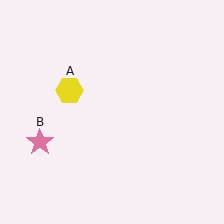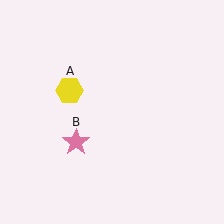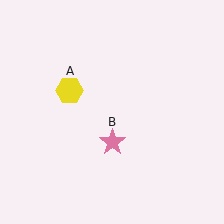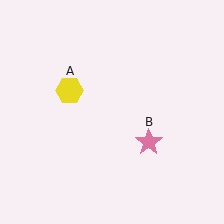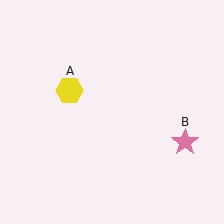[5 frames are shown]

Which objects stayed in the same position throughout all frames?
Yellow hexagon (object A) remained stationary.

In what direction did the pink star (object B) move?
The pink star (object B) moved right.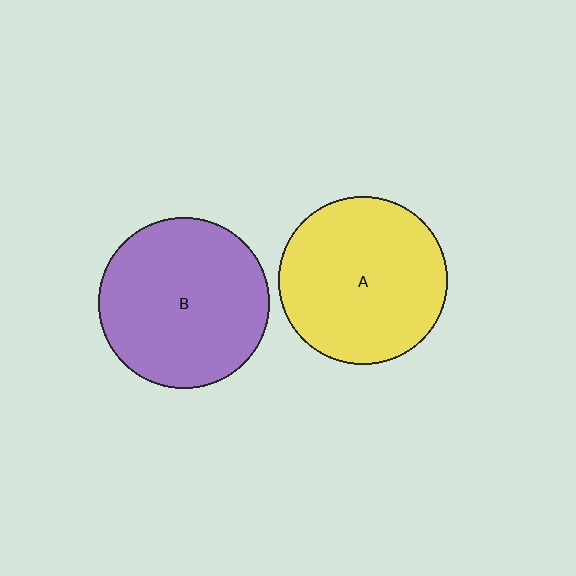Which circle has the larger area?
Circle B (purple).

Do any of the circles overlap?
No, none of the circles overlap.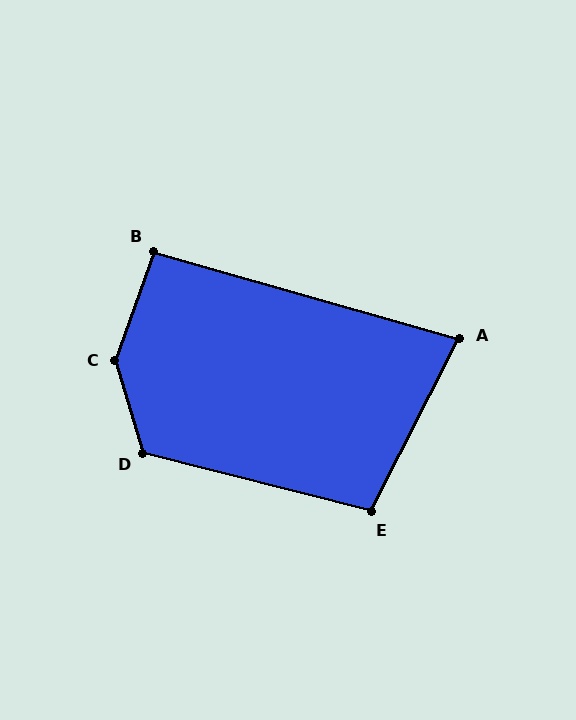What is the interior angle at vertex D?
Approximately 121 degrees (obtuse).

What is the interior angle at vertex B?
Approximately 93 degrees (approximately right).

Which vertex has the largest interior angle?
C, at approximately 144 degrees.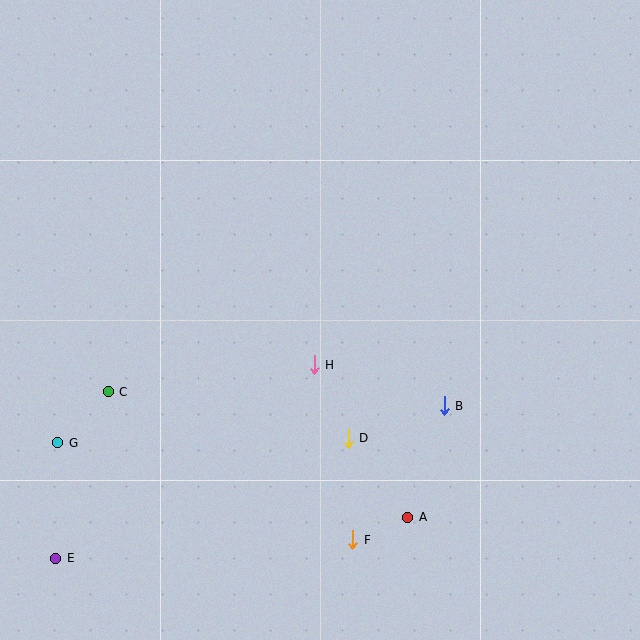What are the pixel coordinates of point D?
Point D is at (348, 438).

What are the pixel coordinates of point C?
Point C is at (108, 392).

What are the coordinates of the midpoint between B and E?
The midpoint between B and E is at (250, 482).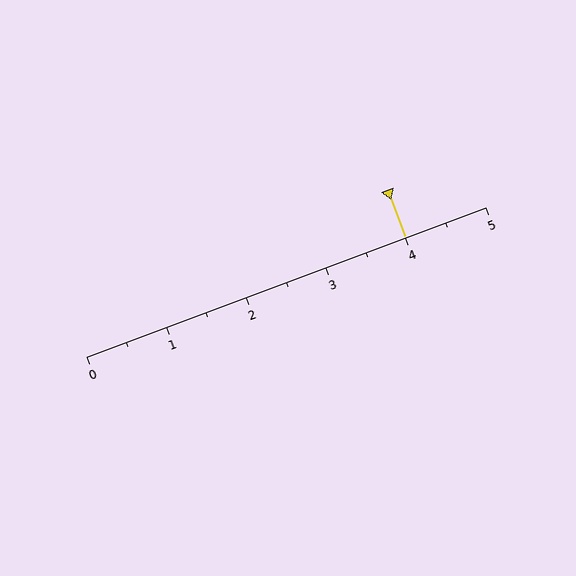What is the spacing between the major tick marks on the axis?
The major ticks are spaced 1 apart.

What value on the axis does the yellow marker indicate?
The marker indicates approximately 4.